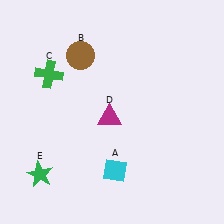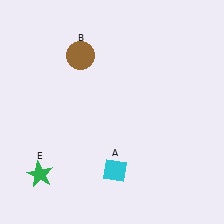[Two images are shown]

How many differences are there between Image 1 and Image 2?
There are 2 differences between the two images.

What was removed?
The magenta triangle (D), the green cross (C) were removed in Image 2.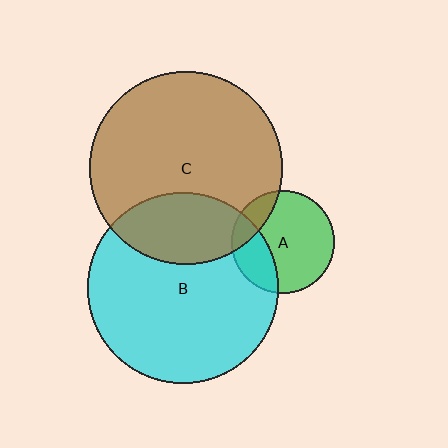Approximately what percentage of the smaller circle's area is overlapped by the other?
Approximately 15%.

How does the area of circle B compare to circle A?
Approximately 3.4 times.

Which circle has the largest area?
Circle C (brown).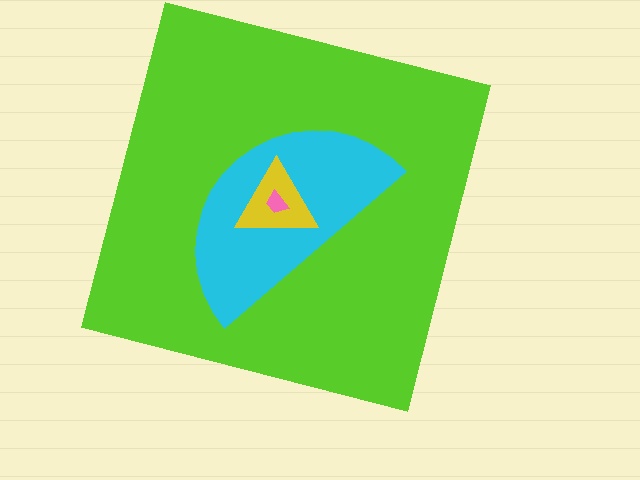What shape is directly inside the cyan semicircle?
The yellow triangle.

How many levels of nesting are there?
4.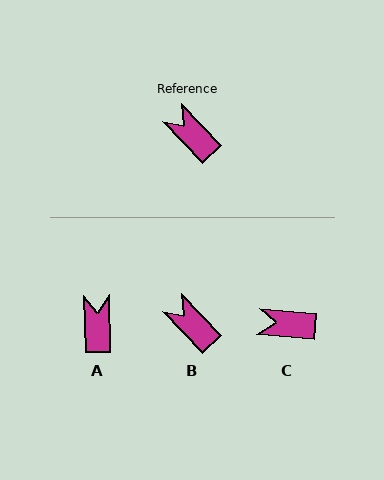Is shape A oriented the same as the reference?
No, it is off by about 43 degrees.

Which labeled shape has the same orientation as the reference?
B.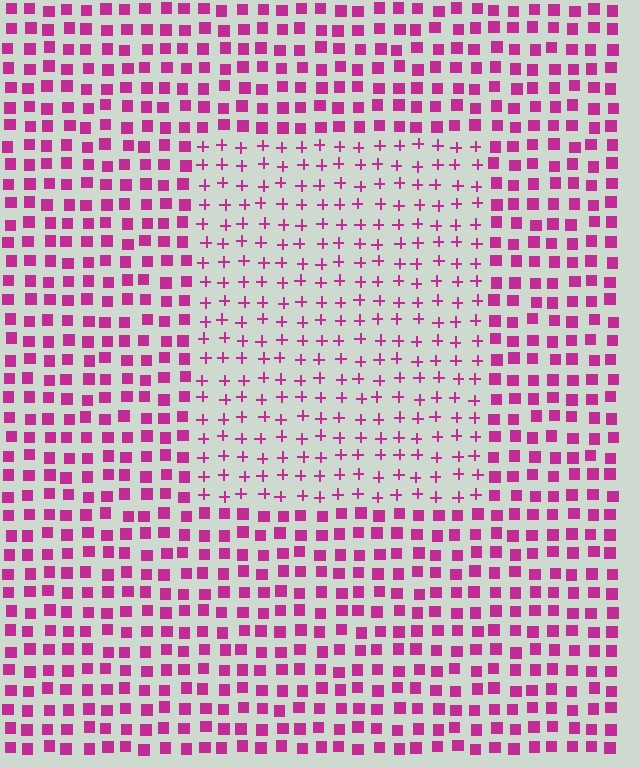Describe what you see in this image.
The image is filled with small magenta elements arranged in a uniform grid. A rectangle-shaped region contains plus signs, while the surrounding area contains squares. The boundary is defined purely by the change in element shape.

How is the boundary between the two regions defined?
The boundary is defined by a change in element shape: plus signs inside vs. squares outside. All elements share the same color and spacing.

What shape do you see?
I see a rectangle.